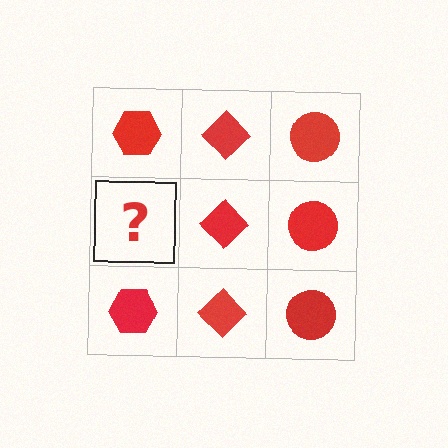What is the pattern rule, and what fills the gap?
The rule is that each column has a consistent shape. The gap should be filled with a red hexagon.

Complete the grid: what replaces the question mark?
The question mark should be replaced with a red hexagon.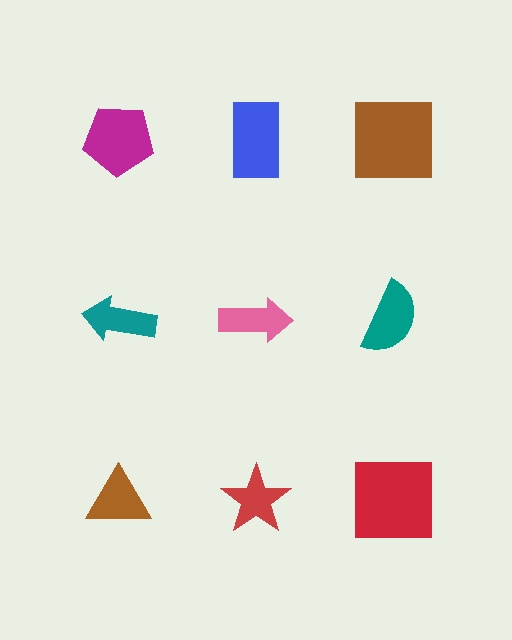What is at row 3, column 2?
A red star.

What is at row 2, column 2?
A pink arrow.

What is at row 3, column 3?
A red square.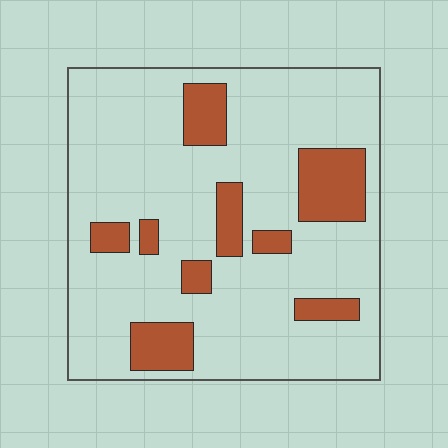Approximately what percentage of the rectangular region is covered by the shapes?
Approximately 20%.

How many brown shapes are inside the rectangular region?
9.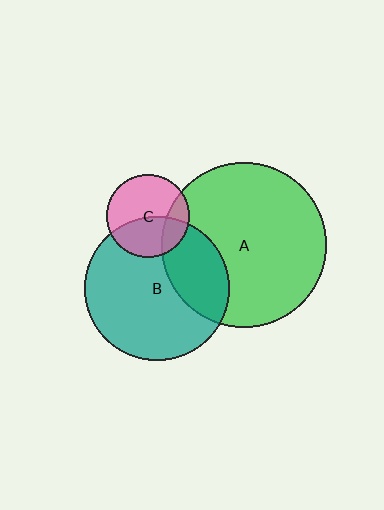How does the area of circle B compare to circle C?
Approximately 3.0 times.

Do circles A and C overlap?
Yes.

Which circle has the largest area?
Circle A (green).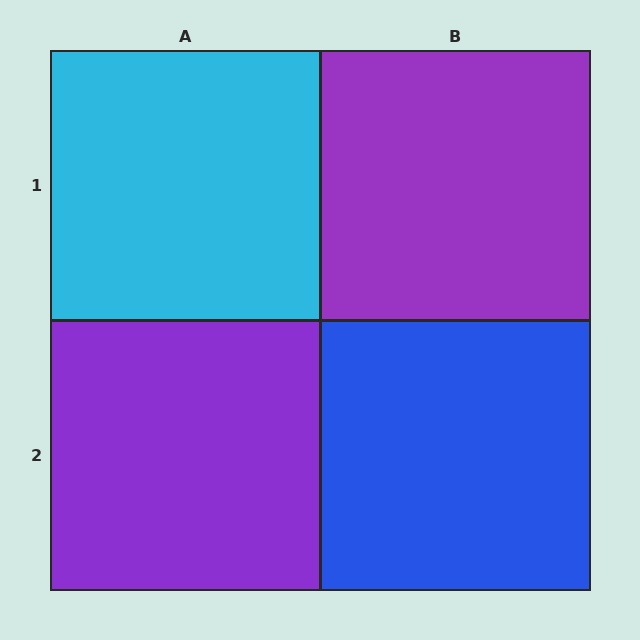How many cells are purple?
2 cells are purple.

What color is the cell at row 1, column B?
Purple.